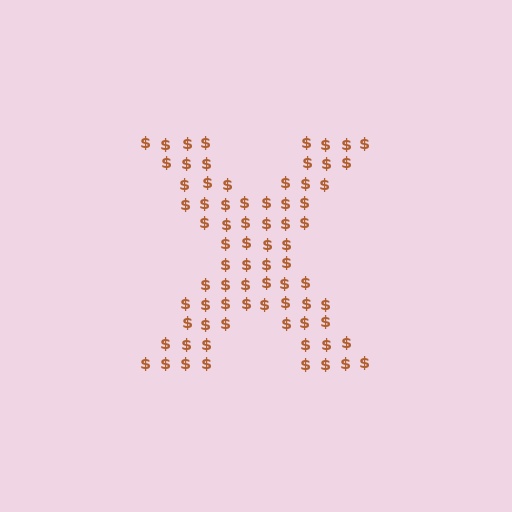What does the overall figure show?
The overall figure shows the letter X.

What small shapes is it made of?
It is made of small dollar signs.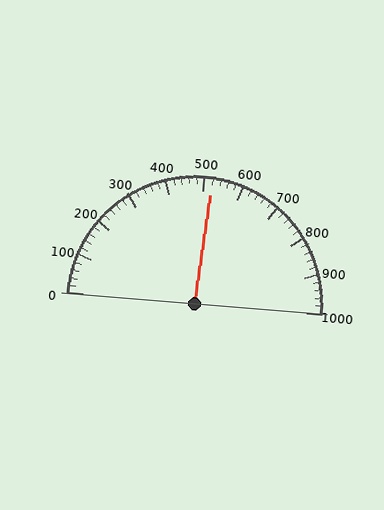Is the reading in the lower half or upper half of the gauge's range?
The reading is in the upper half of the range (0 to 1000).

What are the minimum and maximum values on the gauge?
The gauge ranges from 0 to 1000.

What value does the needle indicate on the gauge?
The needle indicates approximately 520.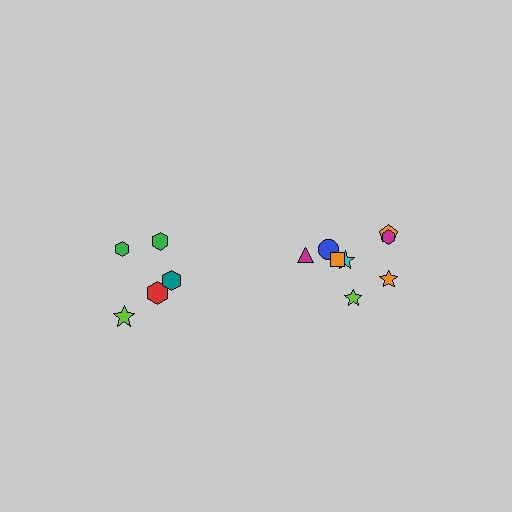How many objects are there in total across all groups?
There are 13 objects.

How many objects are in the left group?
There are 5 objects.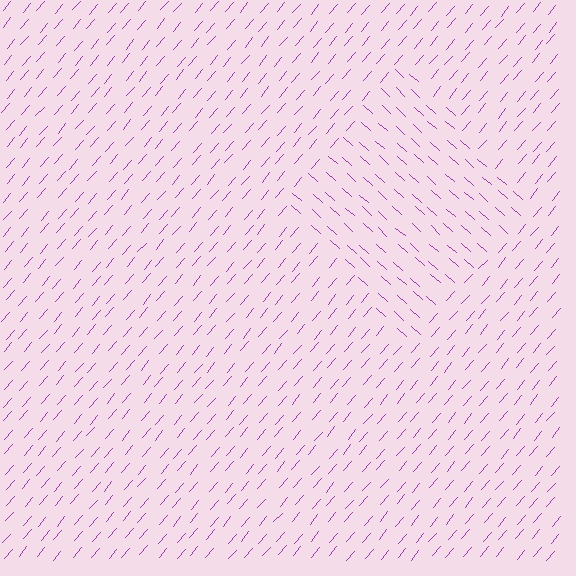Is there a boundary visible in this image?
Yes, there is a texture boundary formed by a change in line orientation.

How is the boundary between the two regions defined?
The boundary is defined purely by a change in line orientation (approximately 88 degrees difference). All lines are the same color and thickness.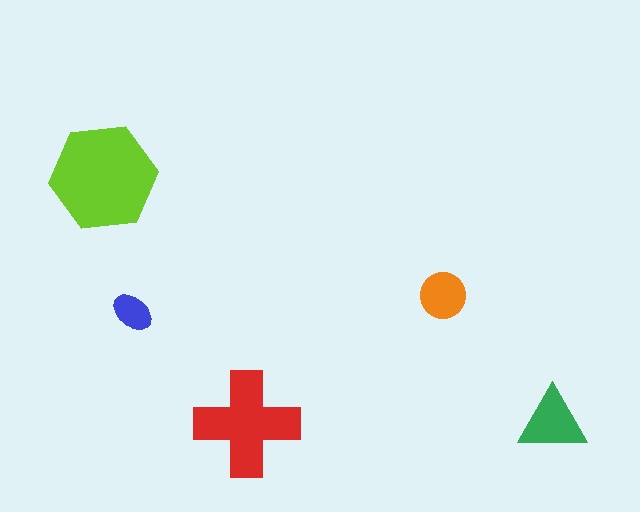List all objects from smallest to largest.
The blue ellipse, the orange circle, the green triangle, the red cross, the lime hexagon.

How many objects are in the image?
There are 5 objects in the image.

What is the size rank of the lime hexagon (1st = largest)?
1st.